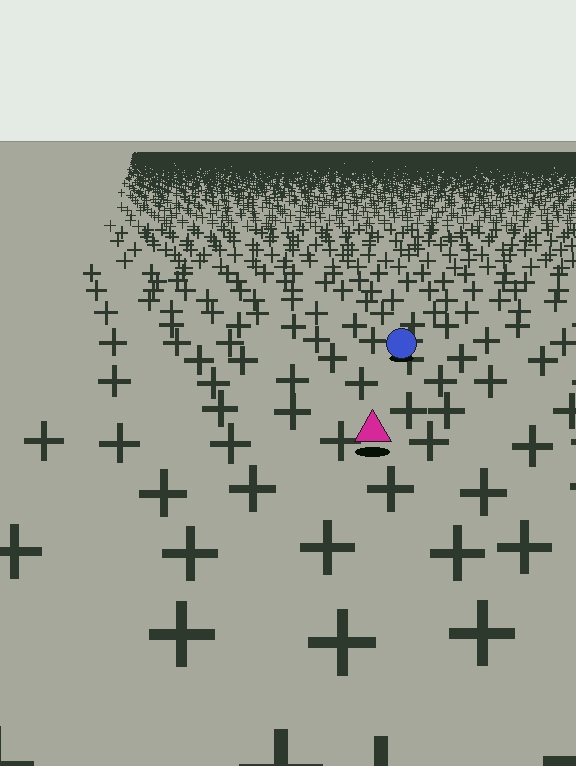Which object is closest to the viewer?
The magenta triangle is closest. The texture marks near it are larger and more spread out.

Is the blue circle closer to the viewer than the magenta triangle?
No. The magenta triangle is closer — you can tell from the texture gradient: the ground texture is coarser near it.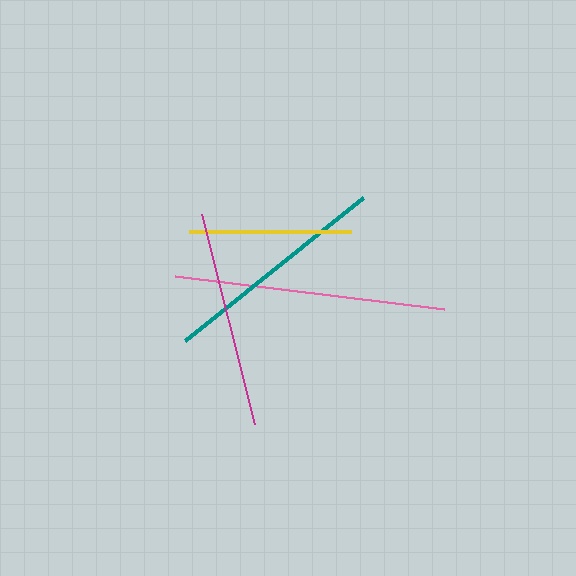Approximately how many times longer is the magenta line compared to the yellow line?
The magenta line is approximately 1.3 times the length of the yellow line.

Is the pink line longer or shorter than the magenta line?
The pink line is longer than the magenta line.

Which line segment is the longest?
The pink line is the longest at approximately 270 pixels.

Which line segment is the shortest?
The yellow line is the shortest at approximately 163 pixels.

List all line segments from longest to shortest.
From longest to shortest: pink, teal, magenta, yellow.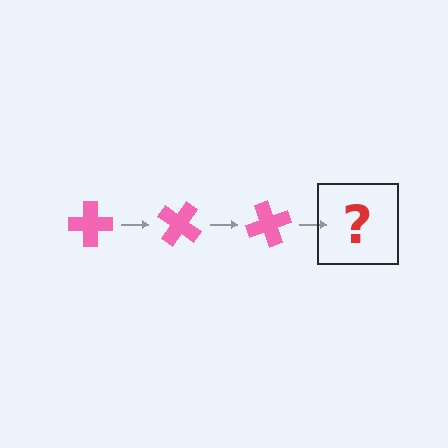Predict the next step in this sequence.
The next step is a pink cross rotated 105 degrees.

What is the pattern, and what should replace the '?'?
The pattern is that the cross rotates 35 degrees each step. The '?' should be a pink cross rotated 105 degrees.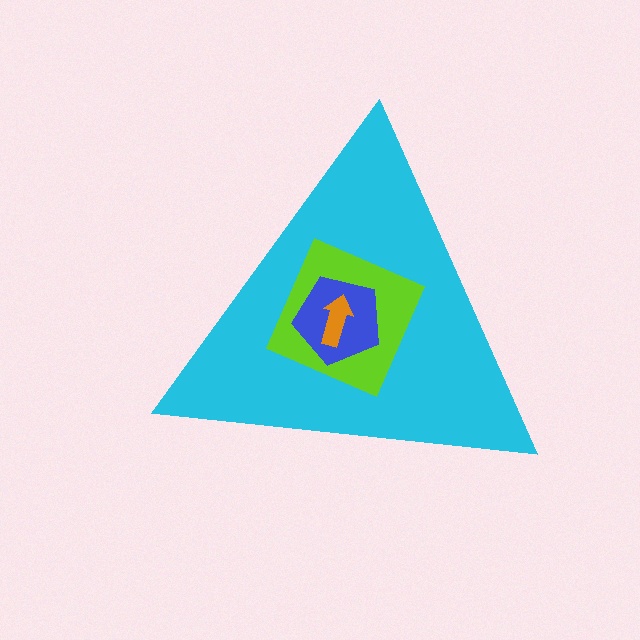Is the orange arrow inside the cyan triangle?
Yes.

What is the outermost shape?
The cyan triangle.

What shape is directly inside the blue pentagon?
The orange arrow.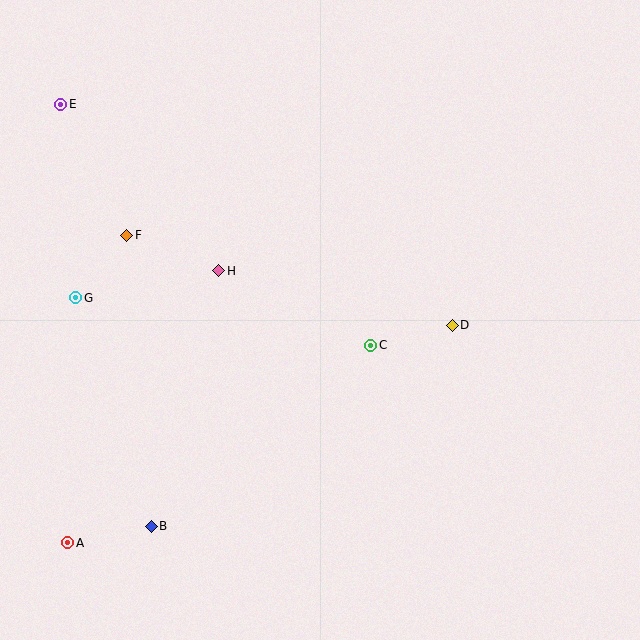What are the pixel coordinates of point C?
Point C is at (371, 345).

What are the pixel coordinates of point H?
Point H is at (219, 271).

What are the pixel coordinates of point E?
Point E is at (61, 104).